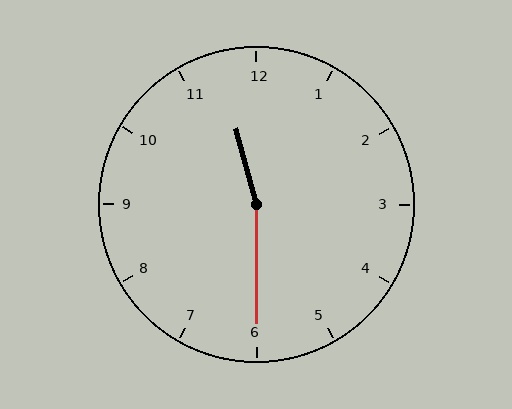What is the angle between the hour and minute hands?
Approximately 165 degrees.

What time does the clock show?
11:30.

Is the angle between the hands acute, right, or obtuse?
It is obtuse.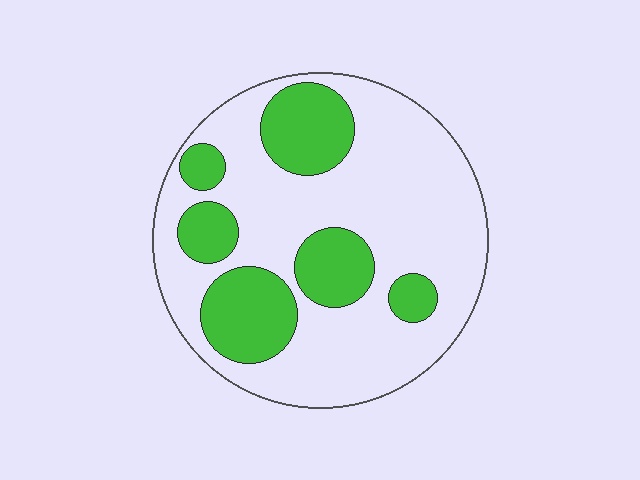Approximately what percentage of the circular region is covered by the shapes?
Approximately 30%.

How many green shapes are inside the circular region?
6.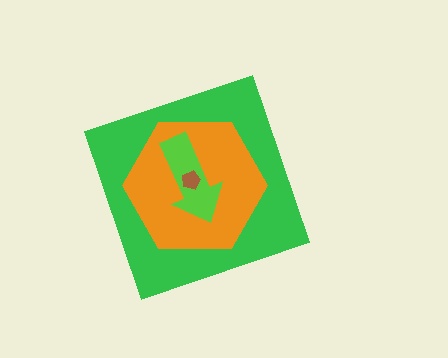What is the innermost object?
The brown pentagon.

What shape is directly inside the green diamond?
The orange hexagon.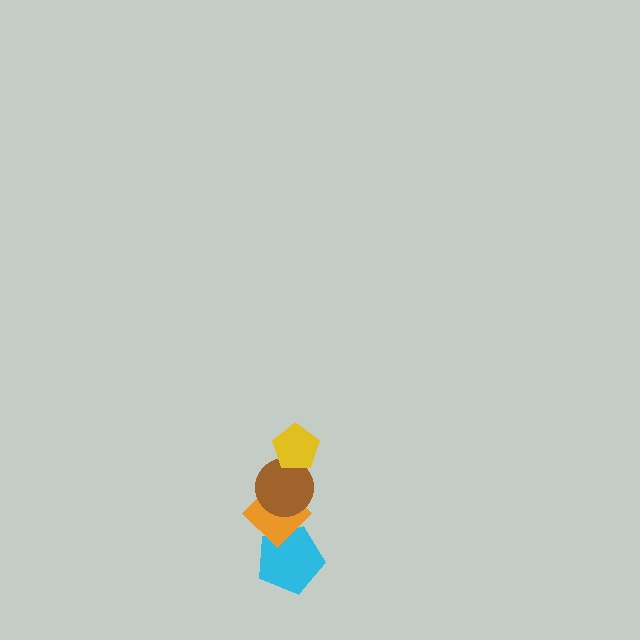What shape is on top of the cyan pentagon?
The orange diamond is on top of the cyan pentagon.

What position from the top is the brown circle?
The brown circle is 2nd from the top.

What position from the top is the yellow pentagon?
The yellow pentagon is 1st from the top.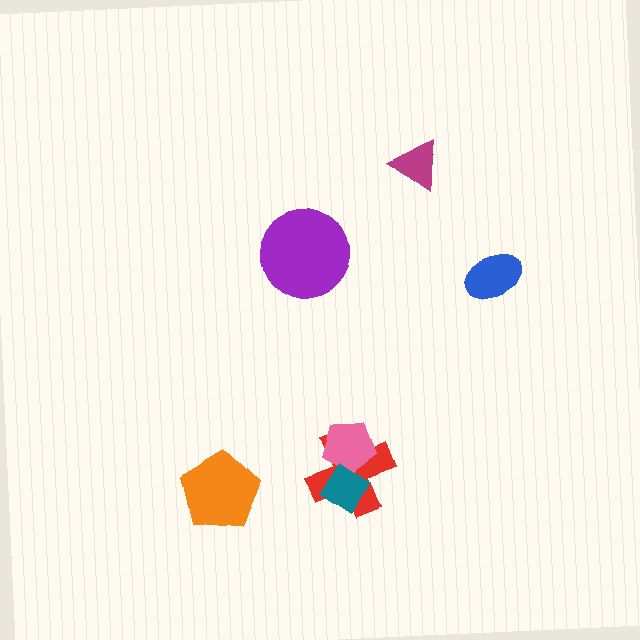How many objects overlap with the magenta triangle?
0 objects overlap with the magenta triangle.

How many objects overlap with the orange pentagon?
0 objects overlap with the orange pentagon.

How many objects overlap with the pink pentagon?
2 objects overlap with the pink pentagon.